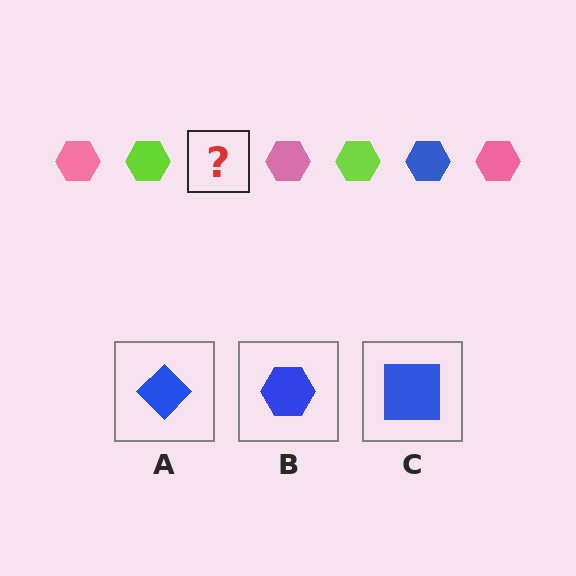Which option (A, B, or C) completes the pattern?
B.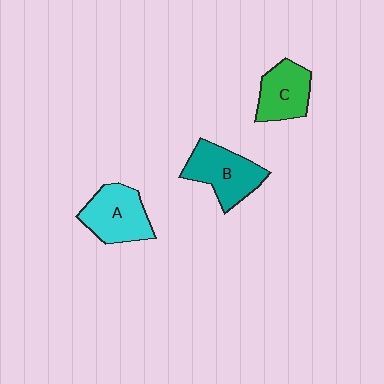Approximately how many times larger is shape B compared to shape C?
Approximately 1.2 times.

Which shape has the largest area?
Shape B (teal).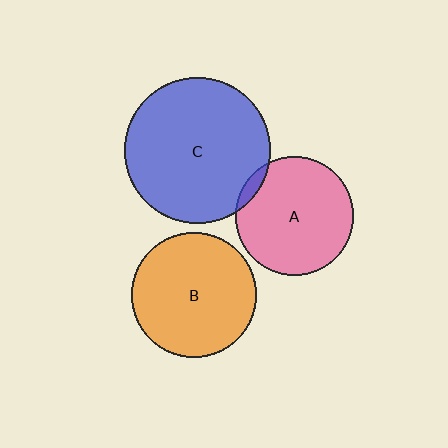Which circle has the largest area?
Circle C (blue).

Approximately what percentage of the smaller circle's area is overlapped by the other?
Approximately 5%.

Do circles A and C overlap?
Yes.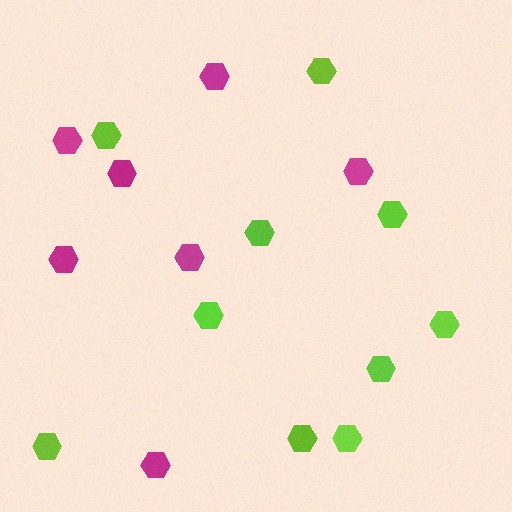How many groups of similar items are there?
There are 2 groups: one group of lime hexagons (10) and one group of magenta hexagons (7).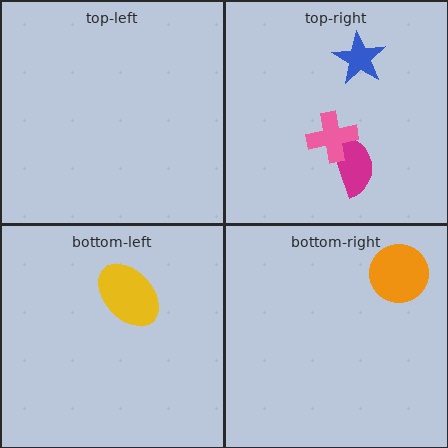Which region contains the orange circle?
The bottom-right region.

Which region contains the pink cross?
The top-right region.